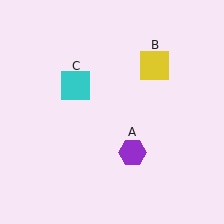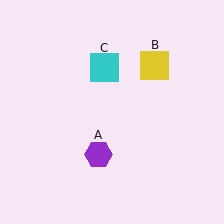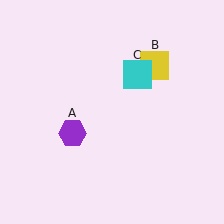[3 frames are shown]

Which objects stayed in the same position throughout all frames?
Yellow square (object B) remained stationary.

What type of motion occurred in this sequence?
The purple hexagon (object A), cyan square (object C) rotated clockwise around the center of the scene.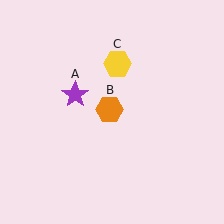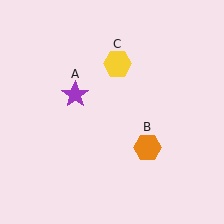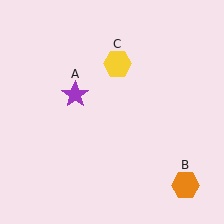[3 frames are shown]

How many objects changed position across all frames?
1 object changed position: orange hexagon (object B).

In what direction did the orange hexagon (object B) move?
The orange hexagon (object B) moved down and to the right.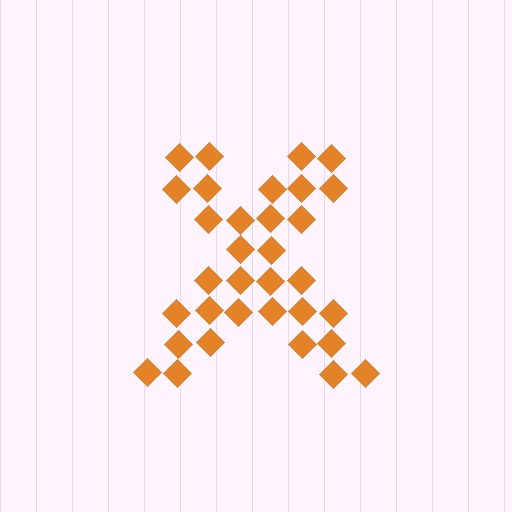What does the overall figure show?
The overall figure shows the letter X.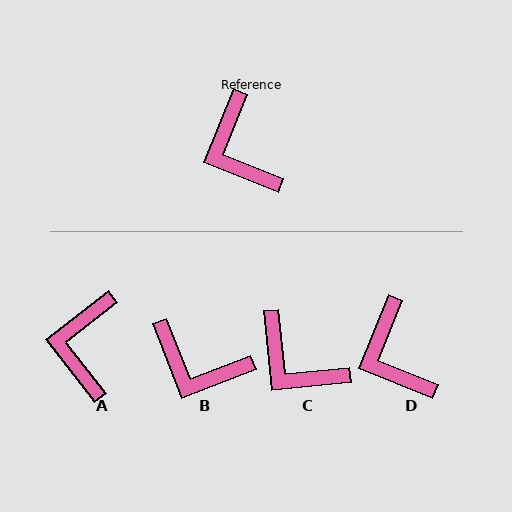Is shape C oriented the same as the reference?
No, it is off by about 27 degrees.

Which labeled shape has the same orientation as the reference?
D.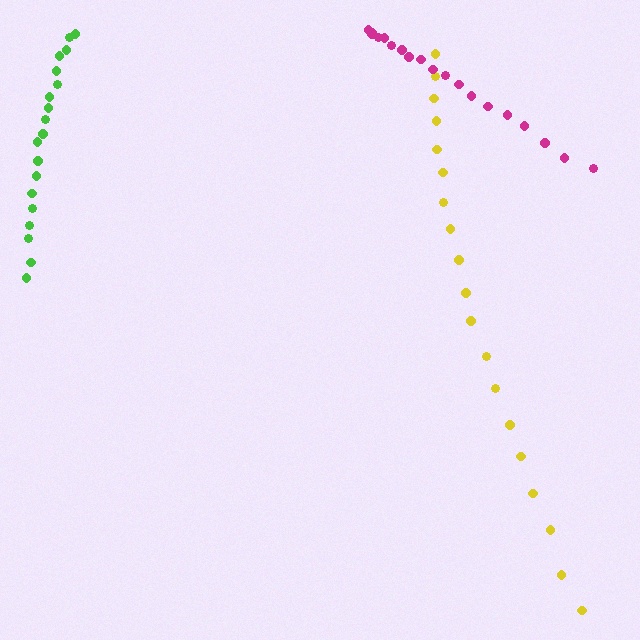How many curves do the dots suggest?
There are 3 distinct paths.